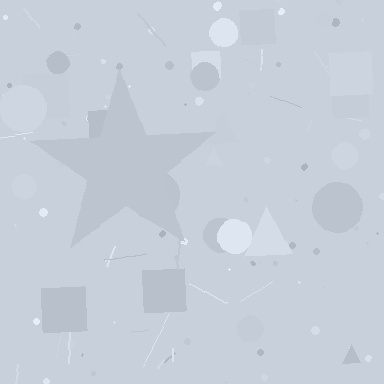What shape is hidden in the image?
A star is hidden in the image.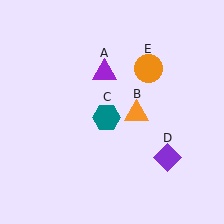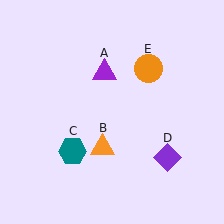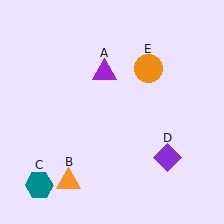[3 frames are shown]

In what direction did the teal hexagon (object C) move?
The teal hexagon (object C) moved down and to the left.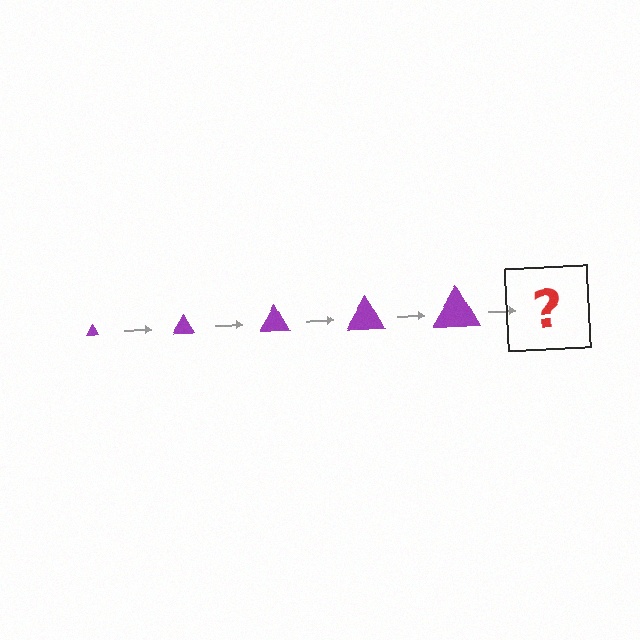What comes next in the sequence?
The next element should be a purple triangle, larger than the previous one.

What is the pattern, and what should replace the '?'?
The pattern is that the triangle gets progressively larger each step. The '?' should be a purple triangle, larger than the previous one.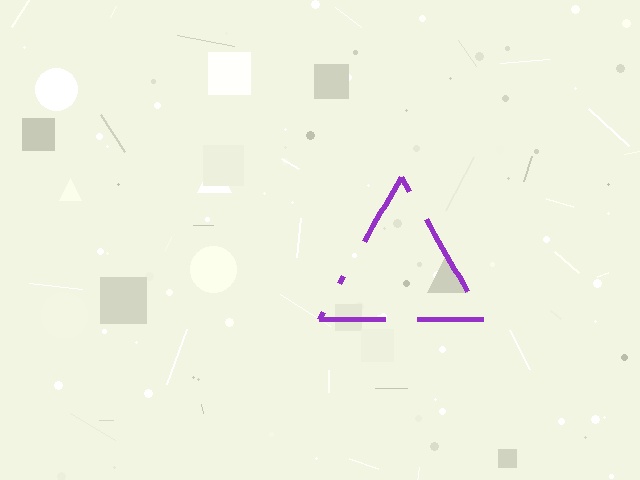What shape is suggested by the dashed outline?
The dashed outline suggests a triangle.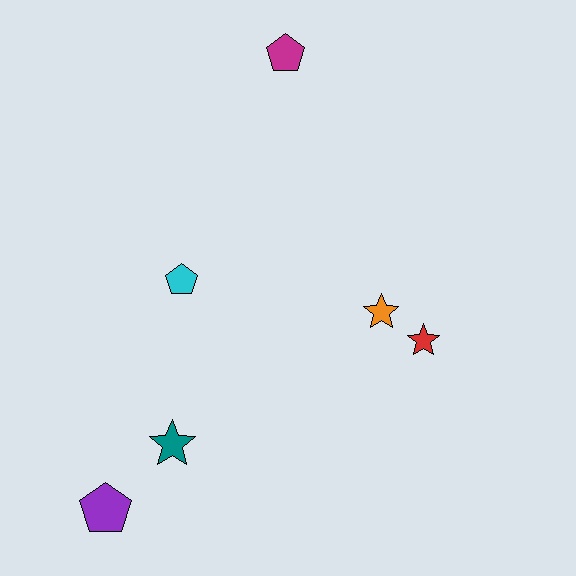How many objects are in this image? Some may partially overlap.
There are 6 objects.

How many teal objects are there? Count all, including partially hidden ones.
There is 1 teal object.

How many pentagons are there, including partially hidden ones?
There are 3 pentagons.